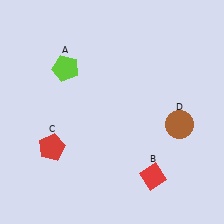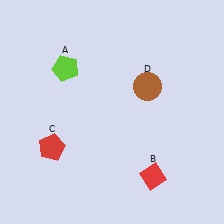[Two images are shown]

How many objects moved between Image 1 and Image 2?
1 object moved between the two images.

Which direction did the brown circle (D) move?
The brown circle (D) moved up.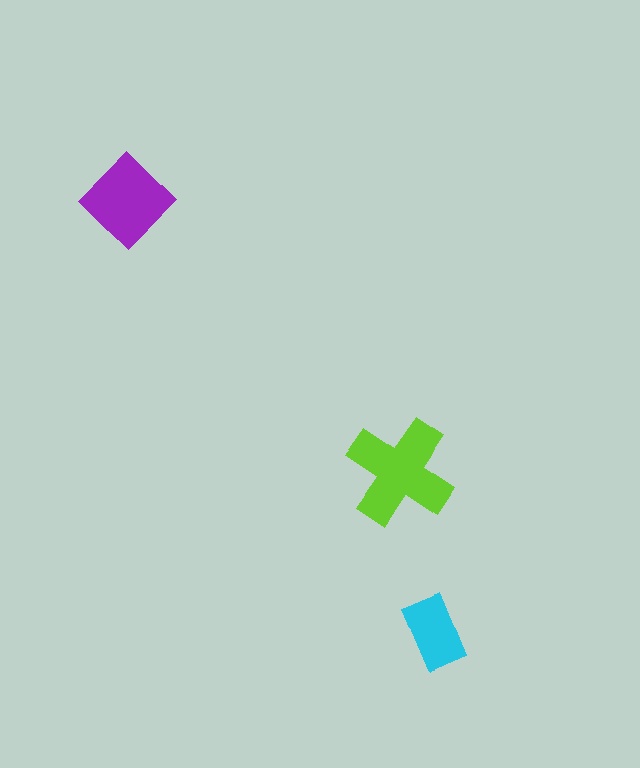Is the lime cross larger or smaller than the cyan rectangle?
Larger.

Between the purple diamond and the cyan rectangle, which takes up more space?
The purple diamond.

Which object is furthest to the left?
The purple diamond is leftmost.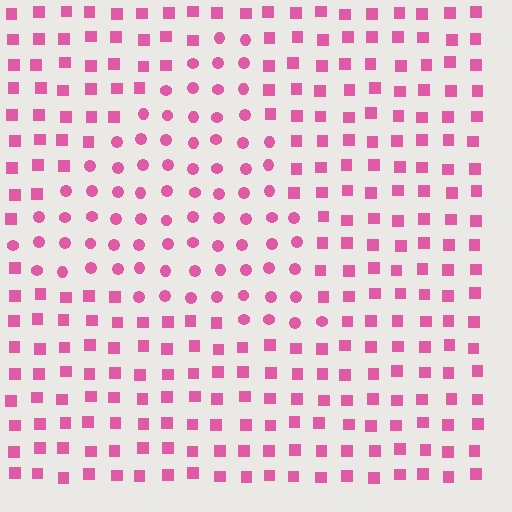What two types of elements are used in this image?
The image uses circles inside the triangle region and squares outside it.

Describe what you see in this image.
The image is filled with small pink elements arranged in a uniform grid. A triangle-shaped region contains circles, while the surrounding area contains squares. The boundary is defined purely by the change in element shape.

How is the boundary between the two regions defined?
The boundary is defined by a change in element shape: circles inside vs. squares outside. All elements share the same color and spacing.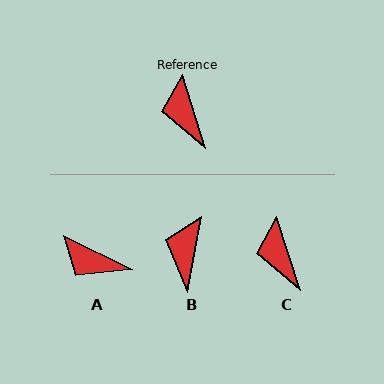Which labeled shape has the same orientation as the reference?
C.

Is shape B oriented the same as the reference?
No, it is off by about 29 degrees.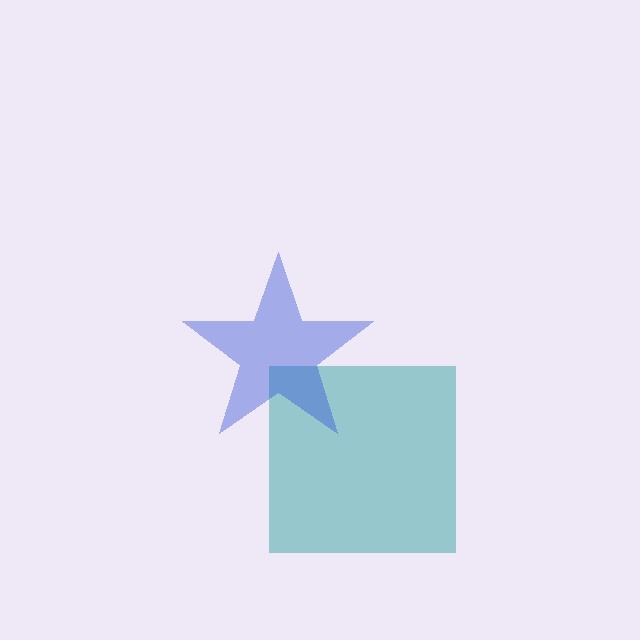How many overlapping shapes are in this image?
There are 2 overlapping shapes in the image.